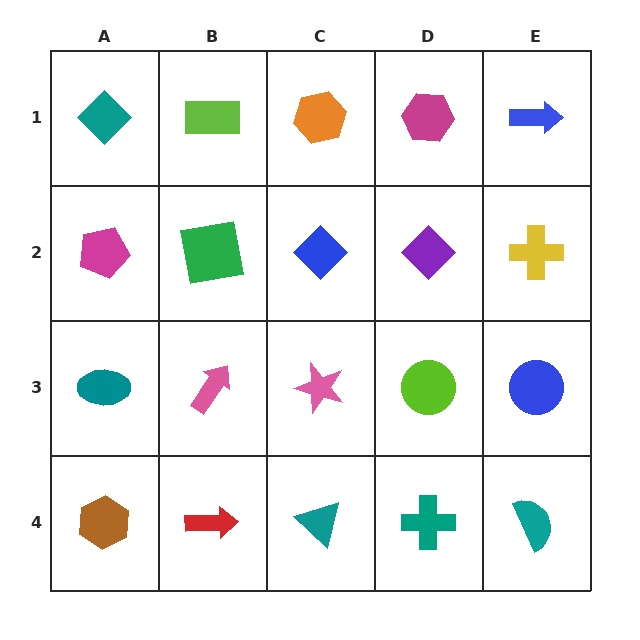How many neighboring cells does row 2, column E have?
3.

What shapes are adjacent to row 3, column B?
A green square (row 2, column B), a red arrow (row 4, column B), a teal ellipse (row 3, column A), a pink star (row 3, column C).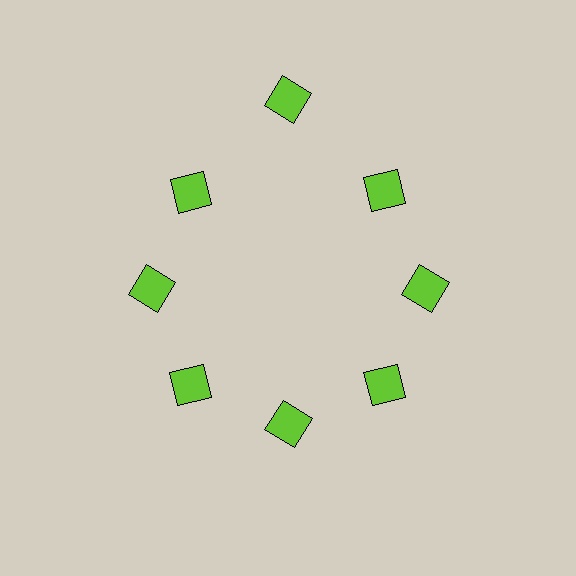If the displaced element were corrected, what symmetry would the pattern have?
It would have 8-fold rotational symmetry — the pattern would map onto itself every 45 degrees.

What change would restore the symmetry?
The symmetry would be restored by moving it inward, back onto the ring so that all 8 diamonds sit at equal angles and equal distance from the center.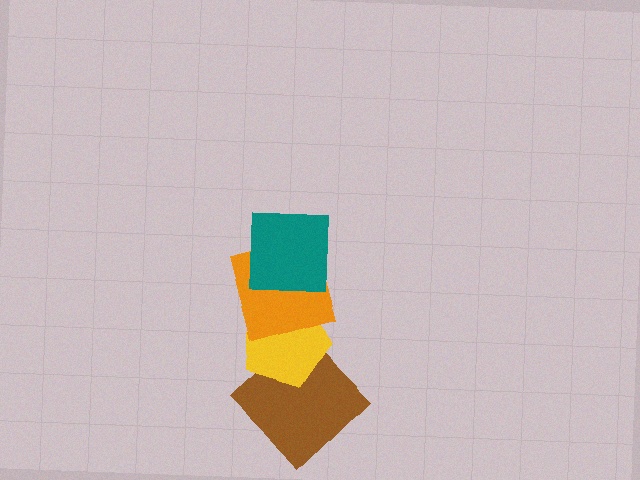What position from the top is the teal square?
The teal square is 1st from the top.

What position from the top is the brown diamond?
The brown diamond is 4th from the top.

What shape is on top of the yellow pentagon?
The orange square is on top of the yellow pentagon.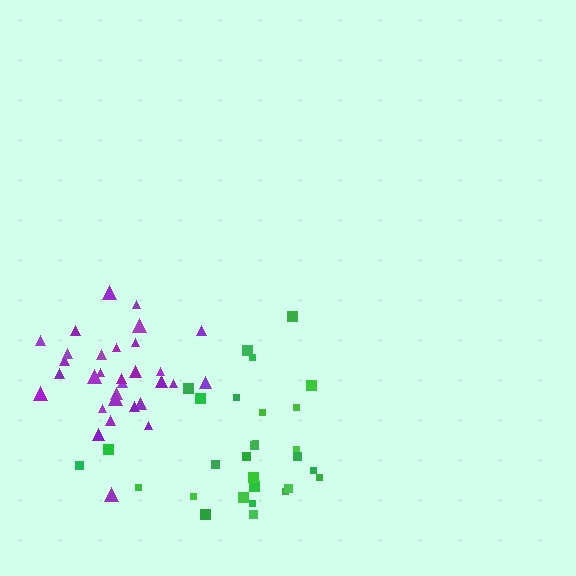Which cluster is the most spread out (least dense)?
Green.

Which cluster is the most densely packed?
Purple.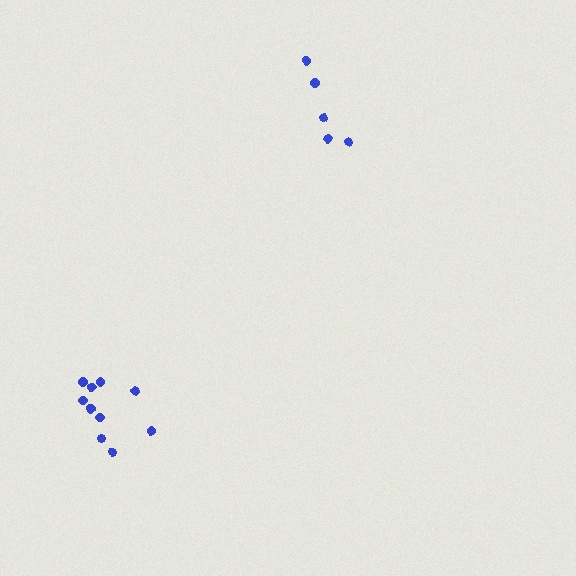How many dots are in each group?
Group 1: 5 dots, Group 2: 10 dots (15 total).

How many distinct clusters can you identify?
There are 2 distinct clusters.